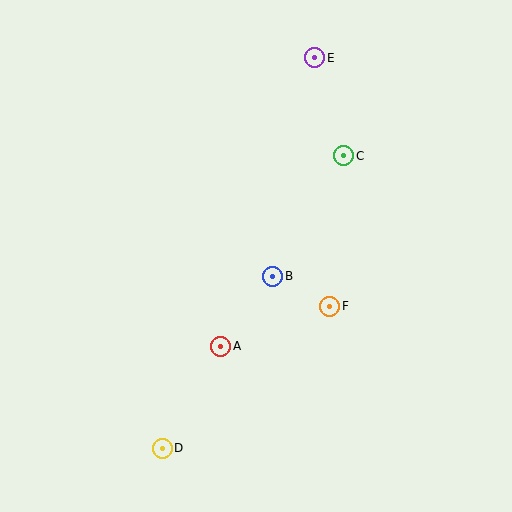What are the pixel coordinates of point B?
Point B is at (273, 276).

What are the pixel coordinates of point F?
Point F is at (330, 306).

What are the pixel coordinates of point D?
Point D is at (162, 448).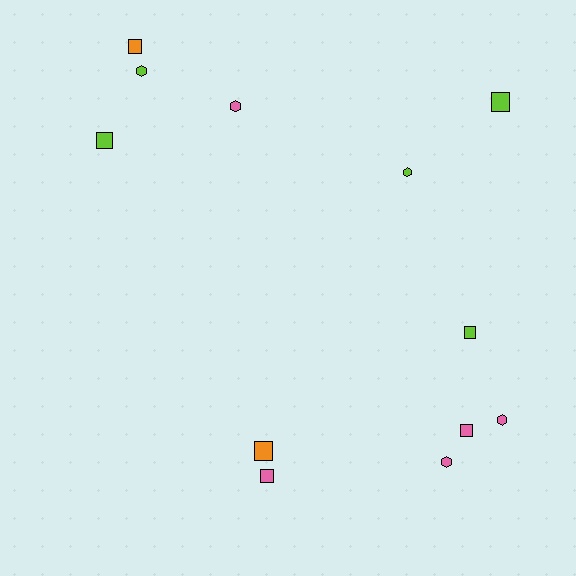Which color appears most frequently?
Lime, with 5 objects.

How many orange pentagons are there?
There are no orange pentagons.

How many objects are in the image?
There are 12 objects.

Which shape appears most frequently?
Square, with 7 objects.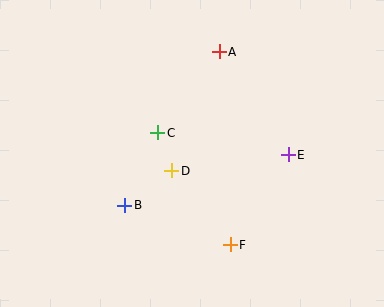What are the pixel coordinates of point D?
Point D is at (172, 171).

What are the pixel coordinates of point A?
Point A is at (219, 52).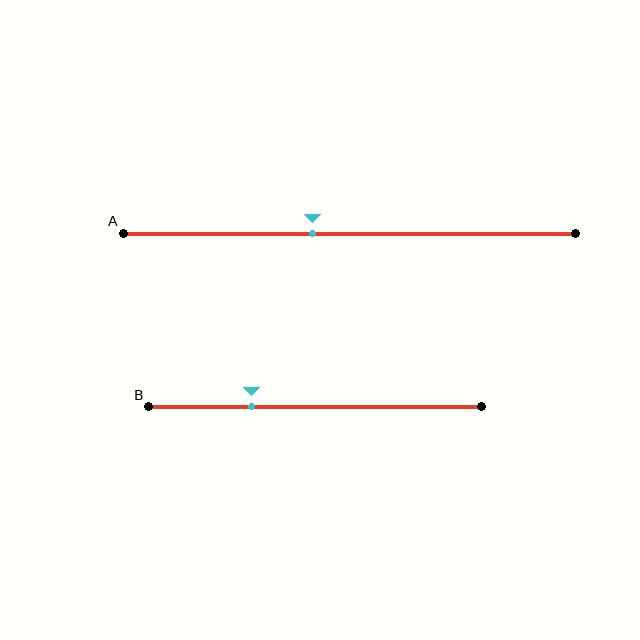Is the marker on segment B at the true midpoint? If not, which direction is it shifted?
No, the marker on segment B is shifted to the left by about 19% of the segment length.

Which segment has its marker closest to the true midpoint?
Segment A has its marker closest to the true midpoint.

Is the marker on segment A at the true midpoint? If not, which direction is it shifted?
No, the marker on segment A is shifted to the left by about 8% of the segment length.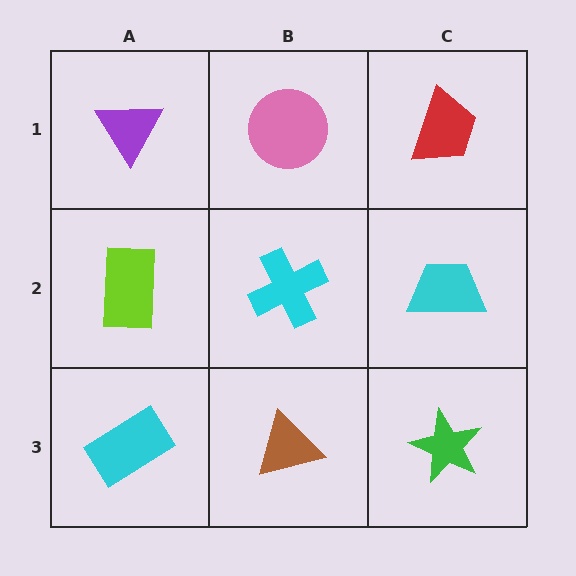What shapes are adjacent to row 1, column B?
A cyan cross (row 2, column B), a purple triangle (row 1, column A), a red trapezoid (row 1, column C).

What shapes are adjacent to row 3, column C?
A cyan trapezoid (row 2, column C), a brown triangle (row 3, column B).